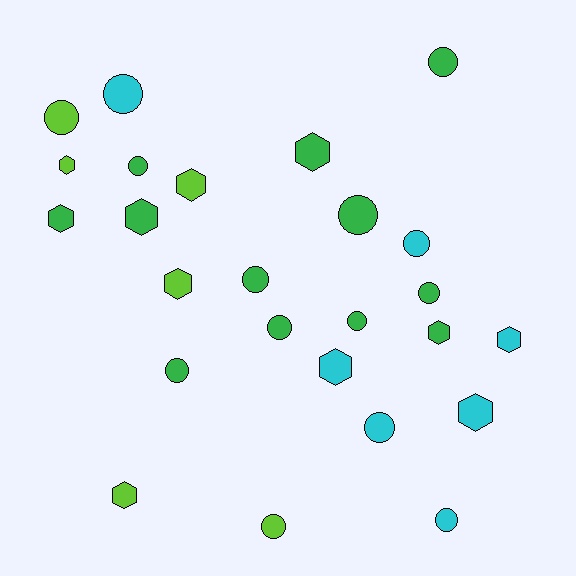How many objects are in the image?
There are 25 objects.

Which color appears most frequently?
Green, with 12 objects.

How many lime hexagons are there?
There are 4 lime hexagons.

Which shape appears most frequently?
Circle, with 14 objects.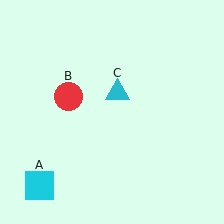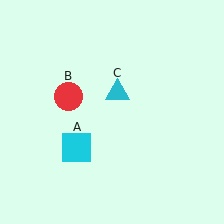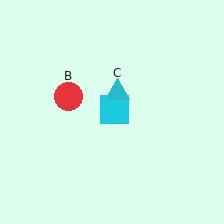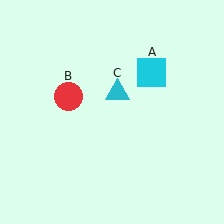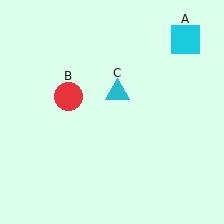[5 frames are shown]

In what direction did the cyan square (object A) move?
The cyan square (object A) moved up and to the right.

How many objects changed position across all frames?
1 object changed position: cyan square (object A).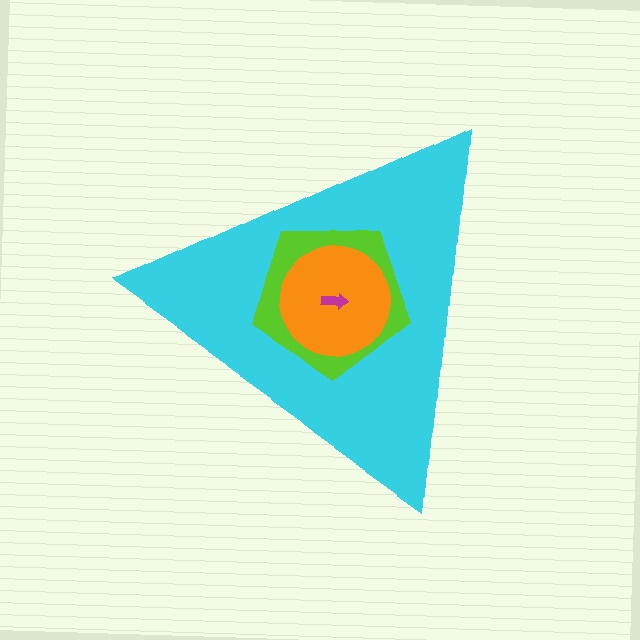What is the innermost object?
The magenta arrow.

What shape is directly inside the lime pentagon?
The orange circle.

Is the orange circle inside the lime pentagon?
Yes.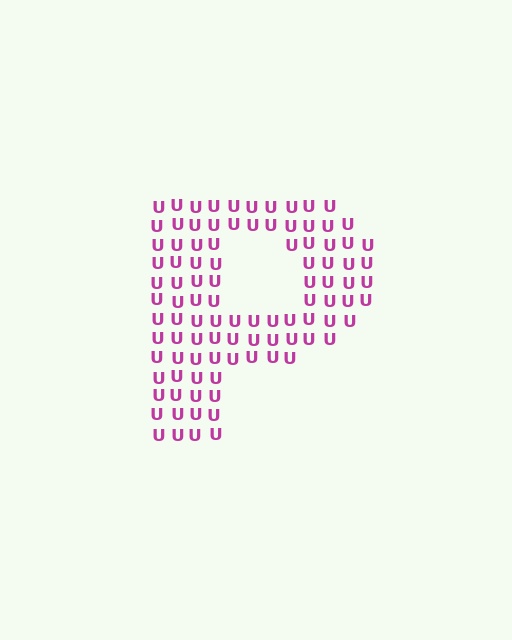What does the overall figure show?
The overall figure shows the letter P.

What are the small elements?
The small elements are letter U's.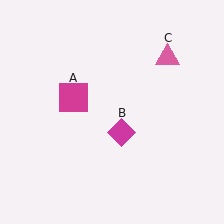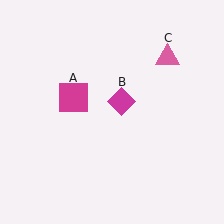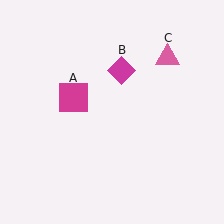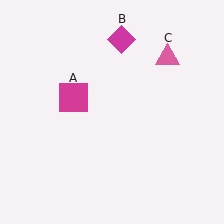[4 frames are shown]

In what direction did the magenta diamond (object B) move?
The magenta diamond (object B) moved up.